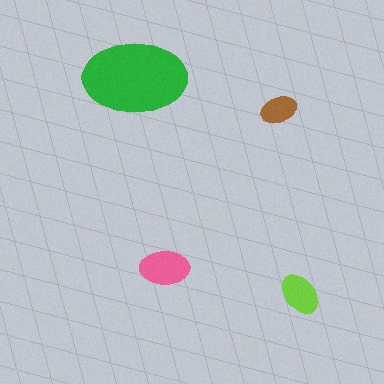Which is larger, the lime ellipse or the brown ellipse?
The lime one.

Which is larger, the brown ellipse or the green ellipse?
The green one.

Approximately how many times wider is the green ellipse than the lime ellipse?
About 2.5 times wider.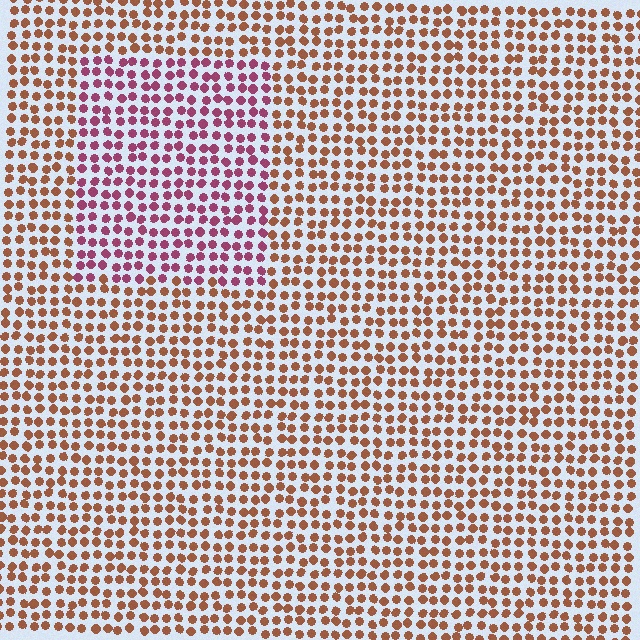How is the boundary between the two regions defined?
The boundary is defined purely by a slight shift in hue (about 47 degrees). Spacing, size, and orientation are identical on both sides.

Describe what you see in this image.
The image is filled with small brown elements in a uniform arrangement. A rectangle-shaped region is visible where the elements are tinted to a slightly different hue, forming a subtle color boundary.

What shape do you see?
I see a rectangle.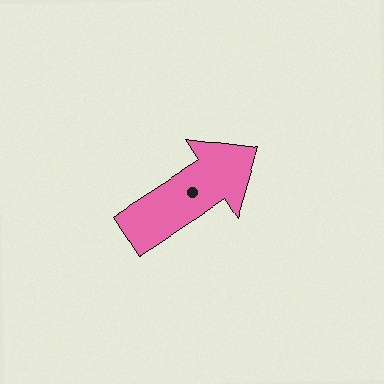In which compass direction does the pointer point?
Northeast.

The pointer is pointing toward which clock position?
Roughly 2 o'clock.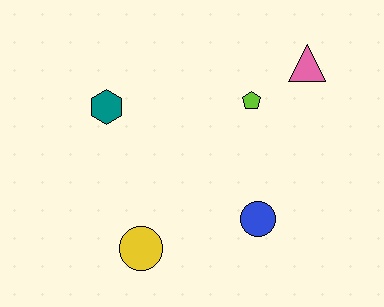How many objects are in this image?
There are 5 objects.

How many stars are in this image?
There are no stars.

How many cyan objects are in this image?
There are no cyan objects.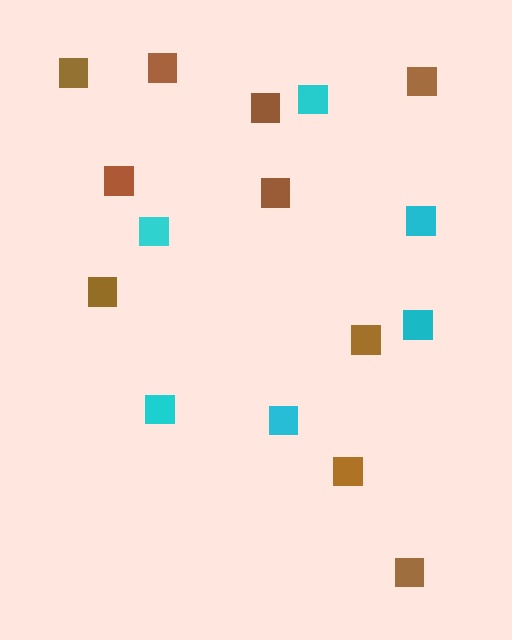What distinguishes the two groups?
There are 2 groups: one group of cyan squares (6) and one group of brown squares (10).